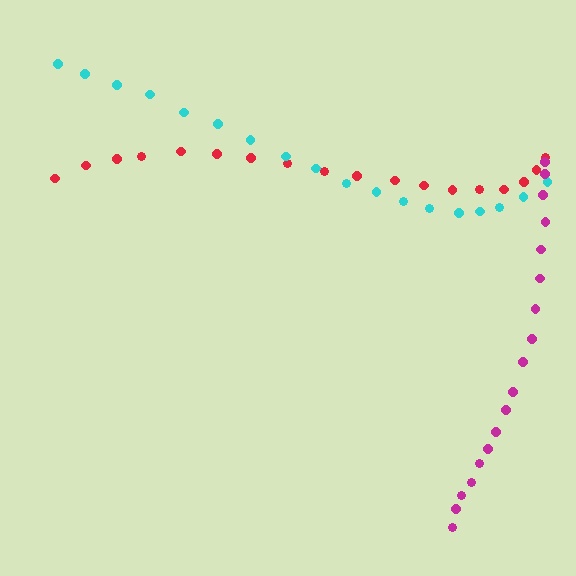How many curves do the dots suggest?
There are 3 distinct paths.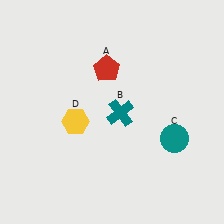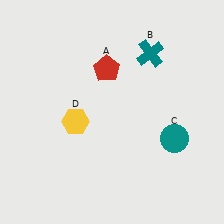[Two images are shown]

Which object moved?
The teal cross (B) moved up.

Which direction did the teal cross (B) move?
The teal cross (B) moved up.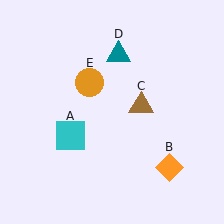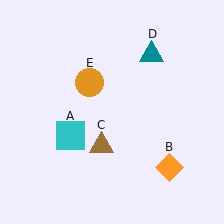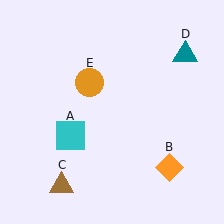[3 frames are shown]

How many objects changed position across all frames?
2 objects changed position: brown triangle (object C), teal triangle (object D).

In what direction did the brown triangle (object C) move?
The brown triangle (object C) moved down and to the left.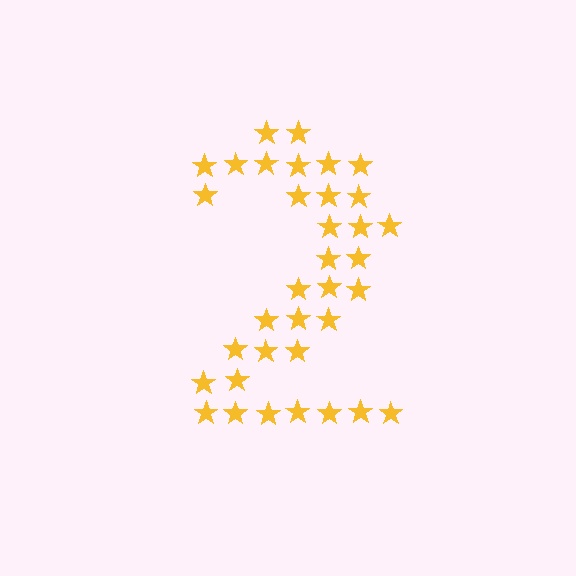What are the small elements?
The small elements are stars.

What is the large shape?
The large shape is the digit 2.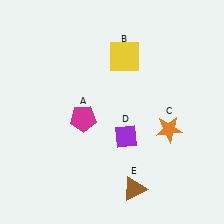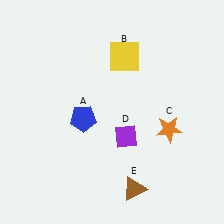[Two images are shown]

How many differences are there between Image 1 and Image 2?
There is 1 difference between the two images.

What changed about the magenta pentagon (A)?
In Image 1, A is magenta. In Image 2, it changed to blue.